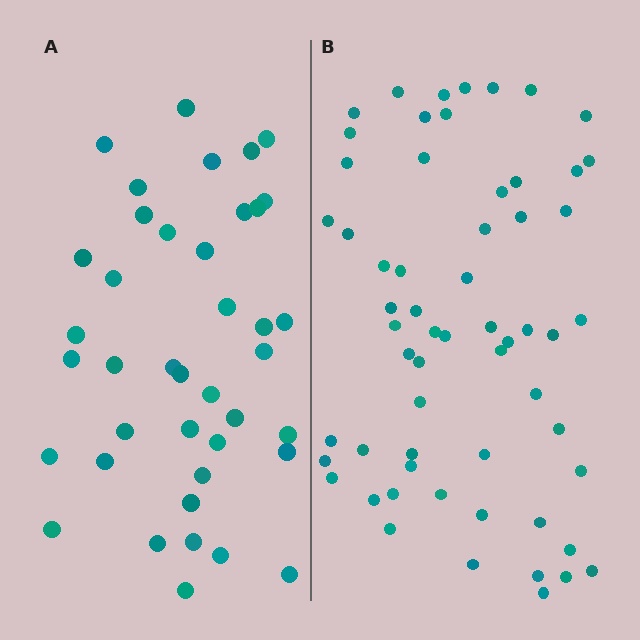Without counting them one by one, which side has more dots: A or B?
Region B (the right region) has more dots.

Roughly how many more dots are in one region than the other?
Region B has approximately 20 more dots than region A.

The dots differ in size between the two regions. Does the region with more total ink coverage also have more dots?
No. Region A has more total ink coverage because its dots are larger, but region B actually contains more individual dots. Total area can be misleading — the number of items is what matters here.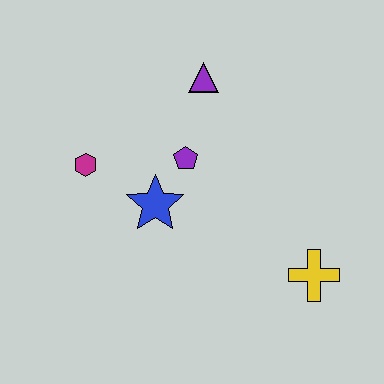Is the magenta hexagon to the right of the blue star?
No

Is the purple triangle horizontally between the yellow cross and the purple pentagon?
Yes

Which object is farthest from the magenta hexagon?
The yellow cross is farthest from the magenta hexagon.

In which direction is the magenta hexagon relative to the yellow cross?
The magenta hexagon is to the left of the yellow cross.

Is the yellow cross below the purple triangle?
Yes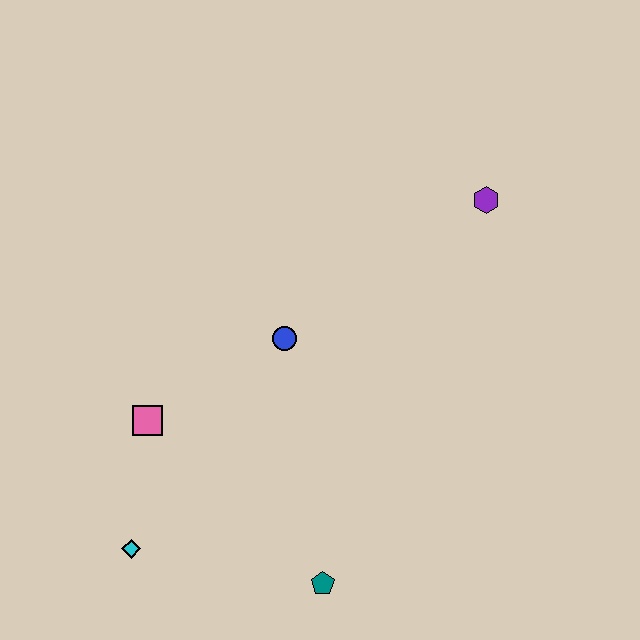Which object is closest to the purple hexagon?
The blue circle is closest to the purple hexagon.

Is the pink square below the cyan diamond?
No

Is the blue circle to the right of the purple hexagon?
No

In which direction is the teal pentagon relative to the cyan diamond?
The teal pentagon is to the right of the cyan diamond.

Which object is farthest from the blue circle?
The cyan diamond is farthest from the blue circle.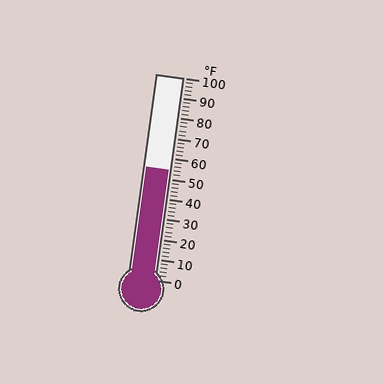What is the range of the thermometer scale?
The thermometer scale ranges from 0°F to 100°F.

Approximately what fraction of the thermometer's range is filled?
The thermometer is filled to approximately 55% of its range.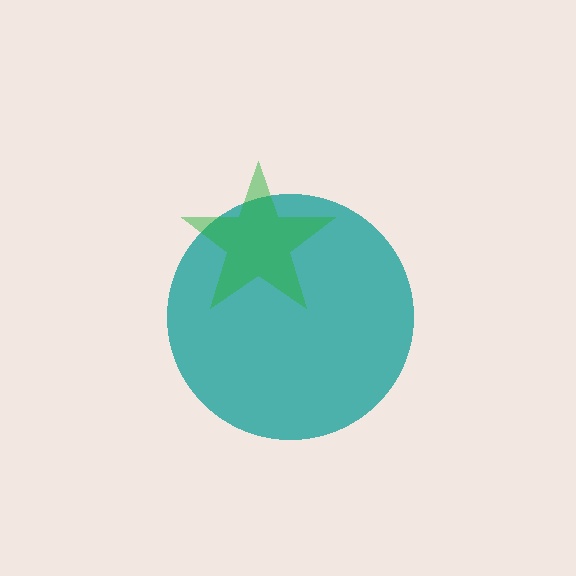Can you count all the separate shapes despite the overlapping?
Yes, there are 2 separate shapes.